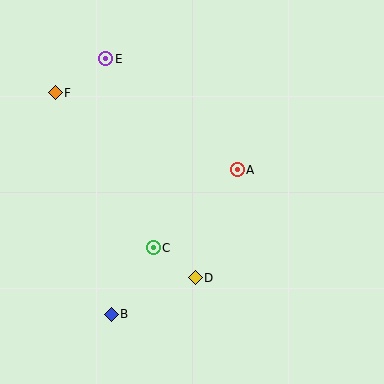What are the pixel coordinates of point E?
Point E is at (106, 59).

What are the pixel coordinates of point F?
Point F is at (55, 93).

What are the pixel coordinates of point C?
Point C is at (153, 248).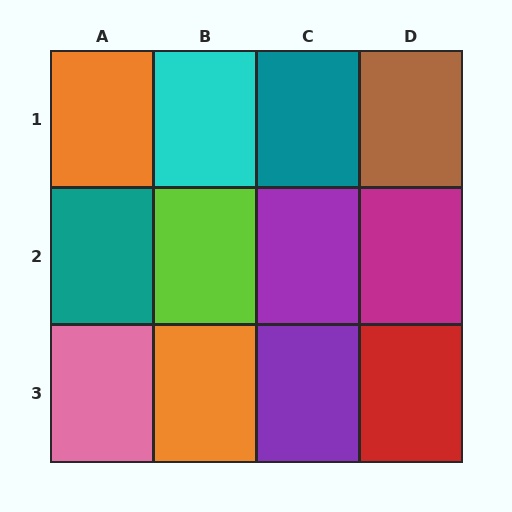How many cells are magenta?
1 cell is magenta.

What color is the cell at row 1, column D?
Brown.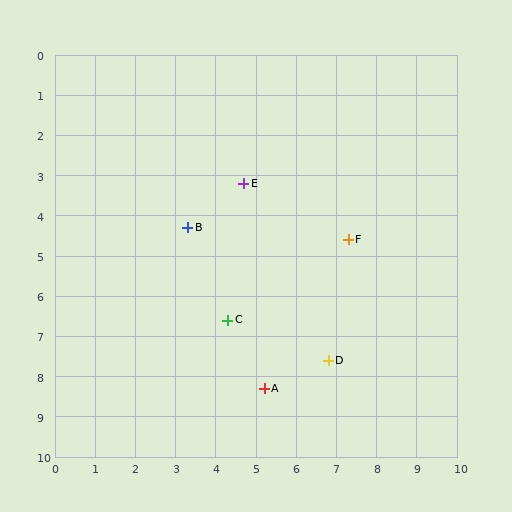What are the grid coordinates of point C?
Point C is at approximately (4.3, 6.6).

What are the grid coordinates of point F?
Point F is at approximately (7.3, 4.6).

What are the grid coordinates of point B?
Point B is at approximately (3.3, 4.3).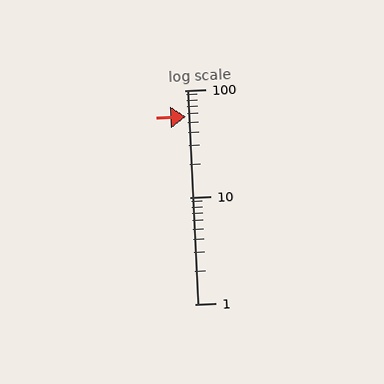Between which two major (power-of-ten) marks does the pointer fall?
The pointer is between 10 and 100.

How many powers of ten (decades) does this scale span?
The scale spans 2 decades, from 1 to 100.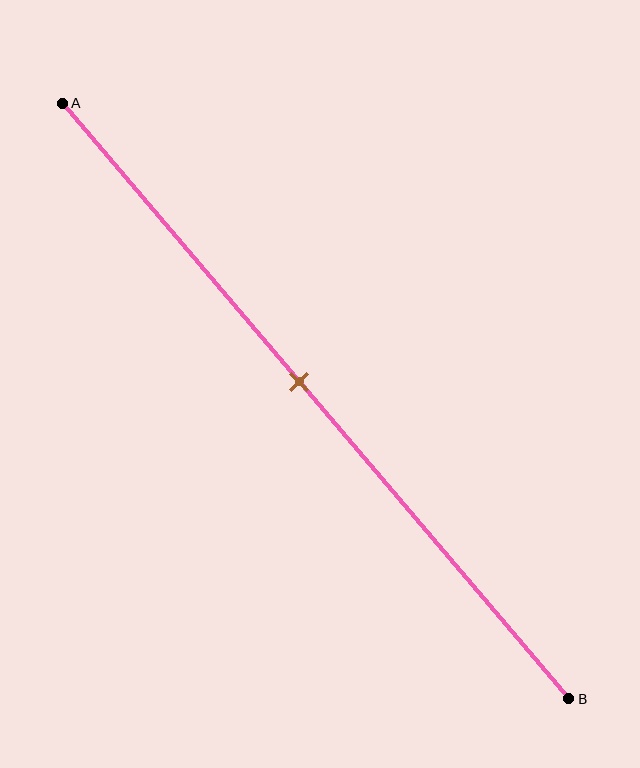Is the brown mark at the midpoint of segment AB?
No, the mark is at about 45% from A, not at the 50% midpoint.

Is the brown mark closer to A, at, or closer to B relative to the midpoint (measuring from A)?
The brown mark is closer to point A than the midpoint of segment AB.